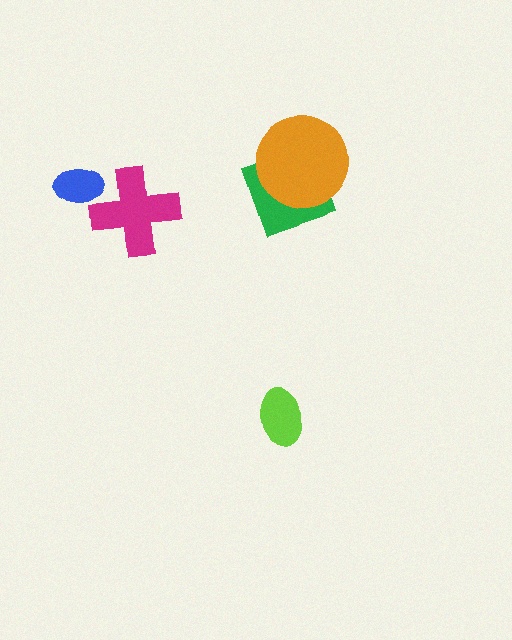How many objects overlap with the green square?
1 object overlaps with the green square.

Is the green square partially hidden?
Yes, it is partially covered by another shape.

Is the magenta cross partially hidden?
No, no other shape covers it.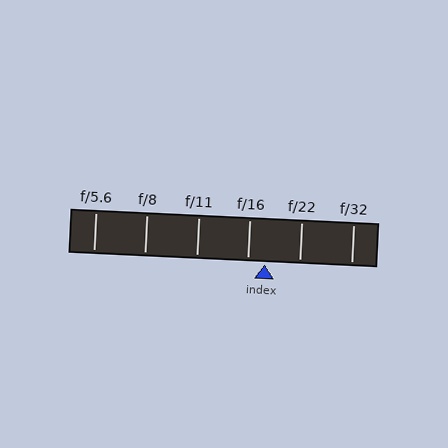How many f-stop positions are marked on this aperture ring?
There are 6 f-stop positions marked.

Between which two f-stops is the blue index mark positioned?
The index mark is between f/16 and f/22.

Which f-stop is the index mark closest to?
The index mark is closest to f/16.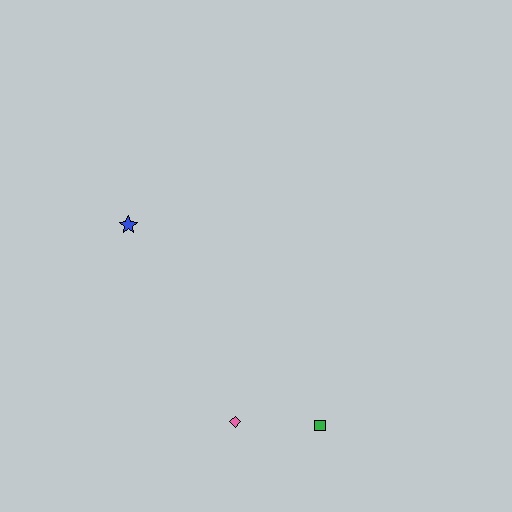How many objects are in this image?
There are 3 objects.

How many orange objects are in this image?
There are no orange objects.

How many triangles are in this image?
There are no triangles.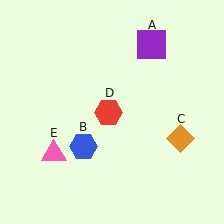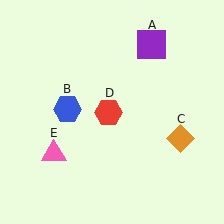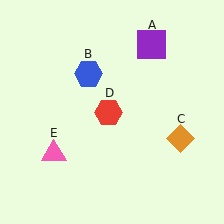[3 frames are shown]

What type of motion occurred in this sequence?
The blue hexagon (object B) rotated clockwise around the center of the scene.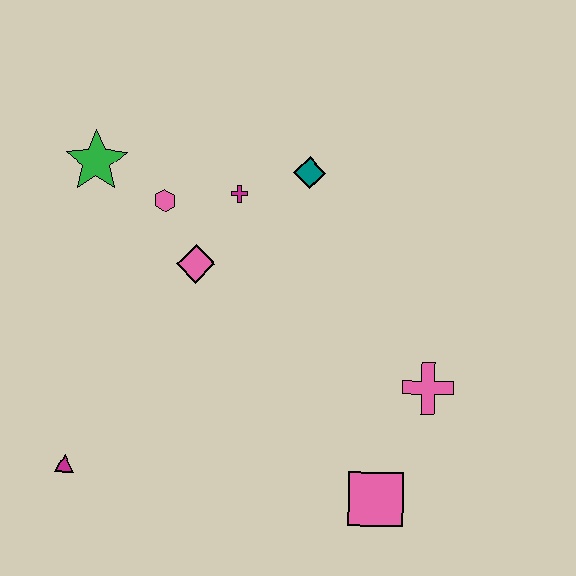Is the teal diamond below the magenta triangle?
No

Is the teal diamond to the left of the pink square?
Yes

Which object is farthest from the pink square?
The green star is farthest from the pink square.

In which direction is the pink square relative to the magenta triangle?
The pink square is to the right of the magenta triangle.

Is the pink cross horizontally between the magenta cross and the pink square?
No